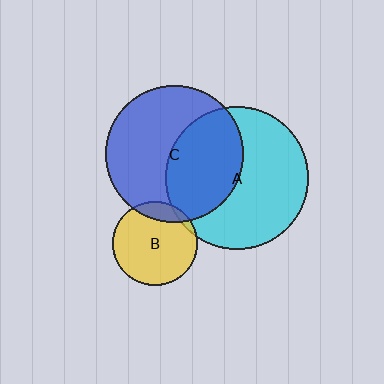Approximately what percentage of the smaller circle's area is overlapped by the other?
Approximately 45%.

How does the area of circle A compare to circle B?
Approximately 2.8 times.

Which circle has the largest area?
Circle A (cyan).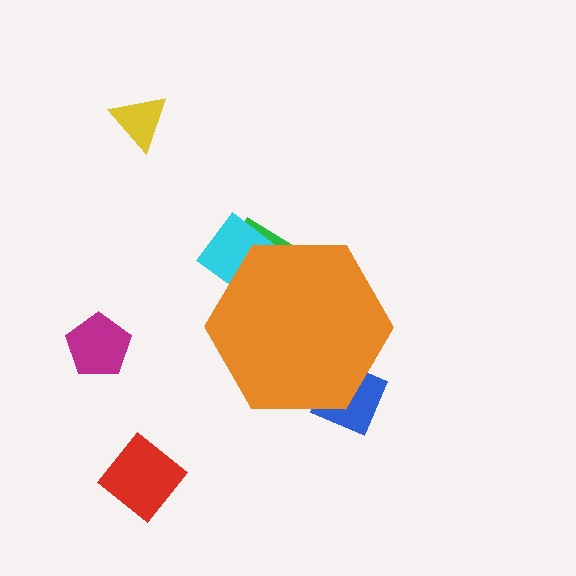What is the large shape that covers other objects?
An orange hexagon.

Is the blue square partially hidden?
Yes, the blue square is partially hidden behind the orange hexagon.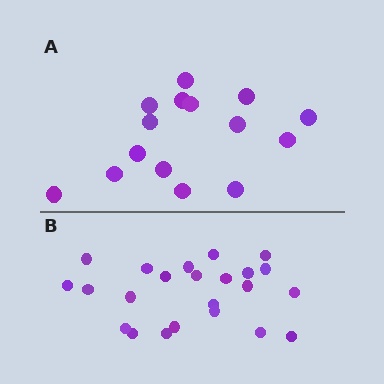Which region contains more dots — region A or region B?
Region B (the bottom region) has more dots.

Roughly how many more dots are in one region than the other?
Region B has roughly 8 or so more dots than region A.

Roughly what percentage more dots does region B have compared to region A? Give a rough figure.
About 55% more.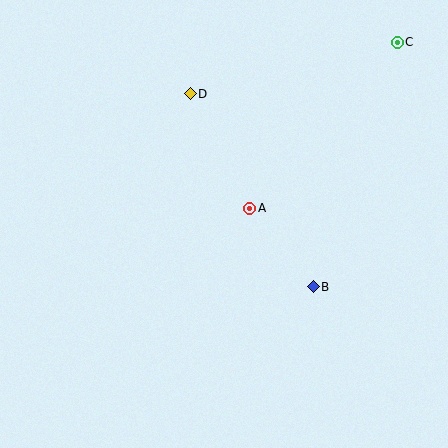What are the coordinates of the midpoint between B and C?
The midpoint between B and C is at (355, 164).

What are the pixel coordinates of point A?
Point A is at (250, 209).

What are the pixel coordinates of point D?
Point D is at (190, 94).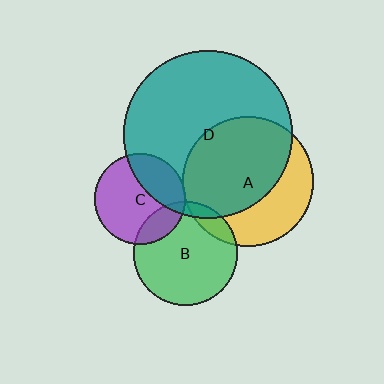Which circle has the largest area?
Circle D (teal).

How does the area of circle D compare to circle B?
Approximately 2.6 times.